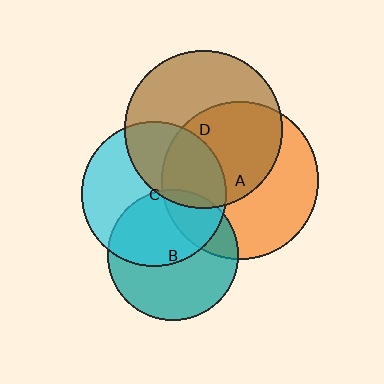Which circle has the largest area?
Circle D (brown).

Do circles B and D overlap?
Yes.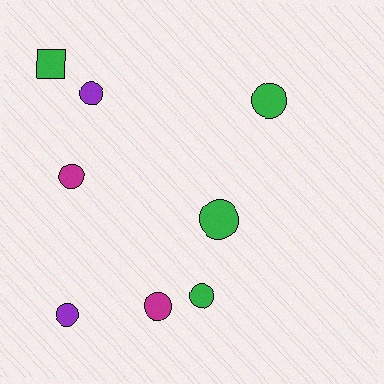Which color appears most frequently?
Green, with 4 objects.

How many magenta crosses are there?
There are no magenta crosses.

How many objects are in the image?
There are 8 objects.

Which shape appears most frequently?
Circle, with 7 objects.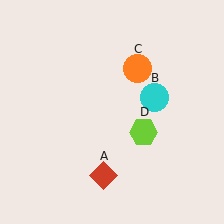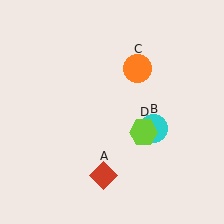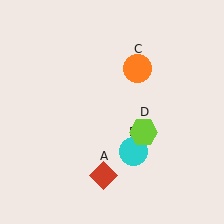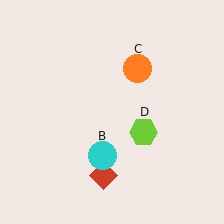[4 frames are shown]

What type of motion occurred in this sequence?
The cyan circle (object B) rotated clockwise around the center of the scene.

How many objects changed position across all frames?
1 object changed position: cyan circle (object B).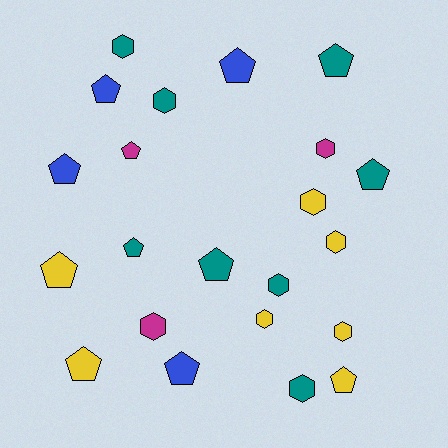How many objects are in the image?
There are 22 objects.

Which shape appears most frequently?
Pentagon, with 12 objects.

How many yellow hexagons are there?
There are 4 yellow hexagons.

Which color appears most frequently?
Teal, with 8 objects.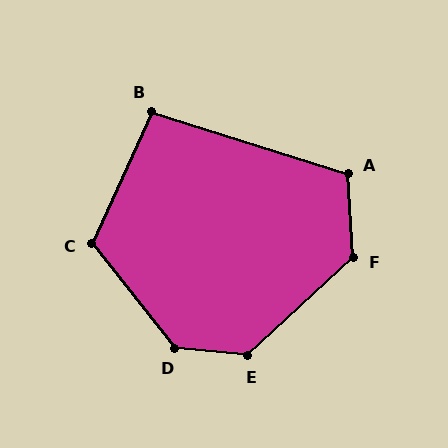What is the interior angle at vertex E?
Approximately 131 degrees (obtuse).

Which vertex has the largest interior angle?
D, at approximately 134 degrees.